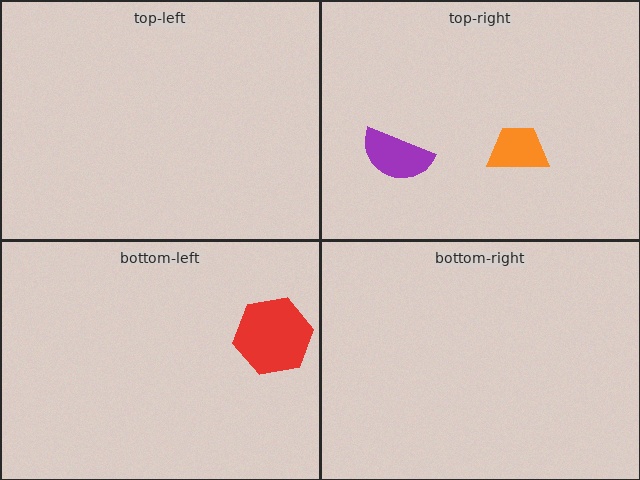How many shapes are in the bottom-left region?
1.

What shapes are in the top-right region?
The orange trapezoid, the purple semicircle.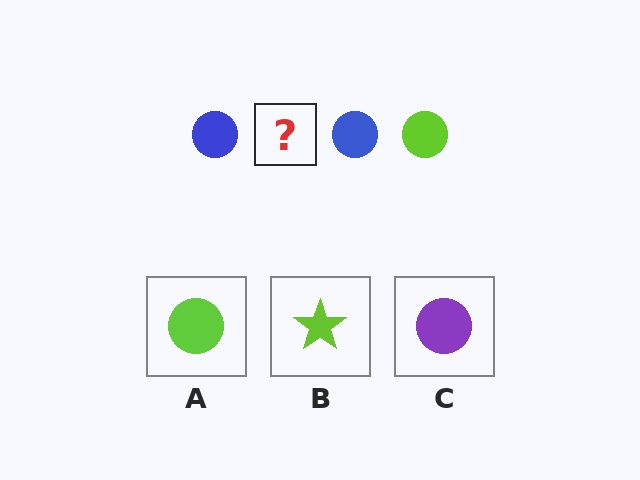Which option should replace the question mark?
Option A.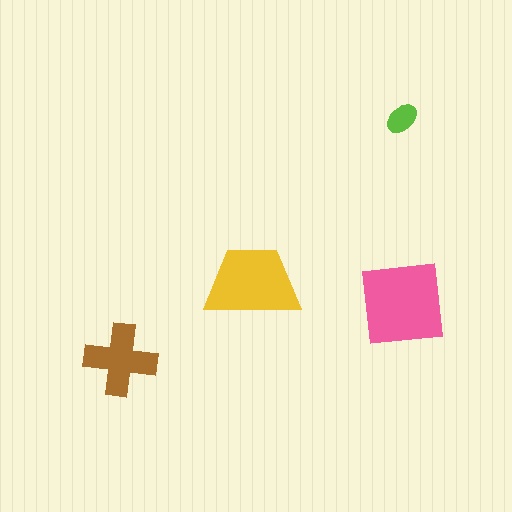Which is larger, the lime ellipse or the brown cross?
The brown cross.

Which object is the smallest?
The lime ellipse.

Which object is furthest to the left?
The brown cross is leftmost.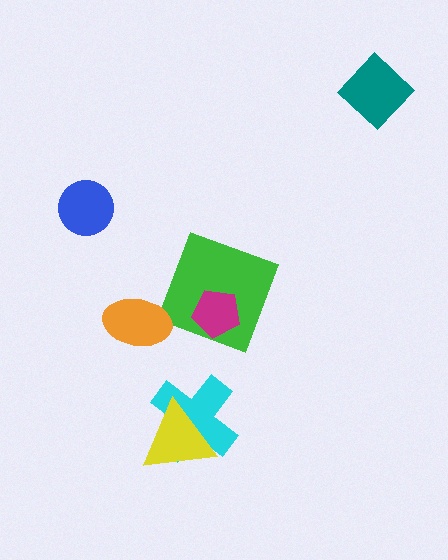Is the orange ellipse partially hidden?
No, no other shape covers it.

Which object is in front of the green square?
The magenta pentagon is in front of the green square.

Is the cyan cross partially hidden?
Yes, it is partially covered by another shape.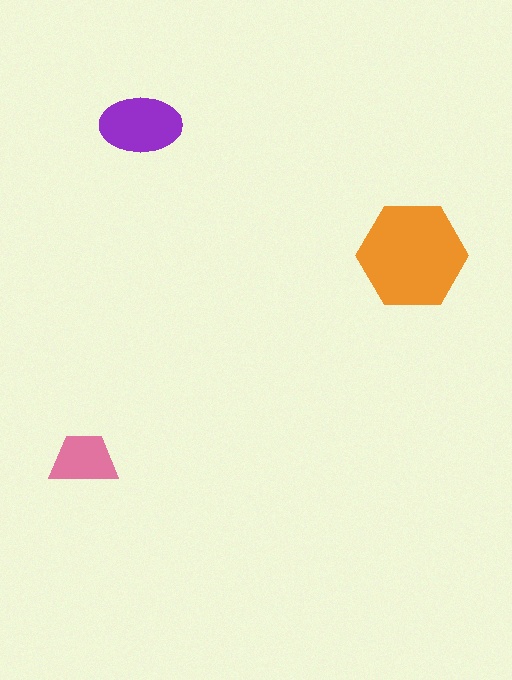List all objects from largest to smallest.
The orange hexagon, the purple ellipse, the pink trapezoid.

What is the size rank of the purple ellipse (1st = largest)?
2nd.